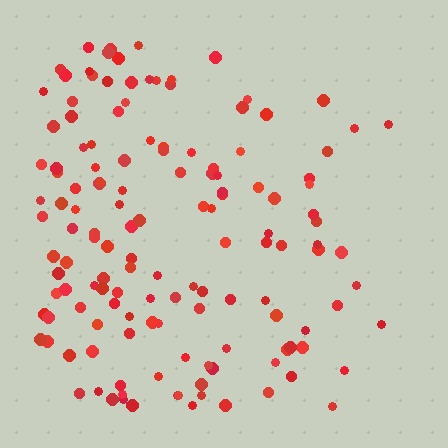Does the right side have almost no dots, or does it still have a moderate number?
Still a moderate number, just noticeably fewer than the left.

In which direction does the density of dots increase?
From right to left, with the left side densest.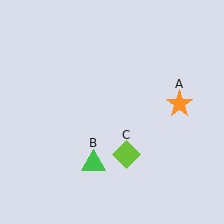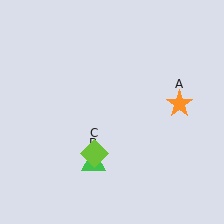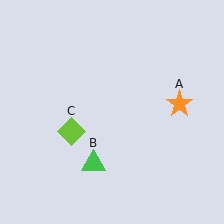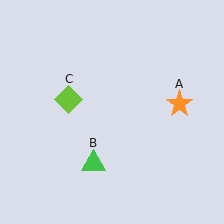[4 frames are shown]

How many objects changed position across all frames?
1 object changed position: lime diamond (object C).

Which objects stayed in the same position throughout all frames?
Orange star (object A) and green triangle (object B) remained stationary.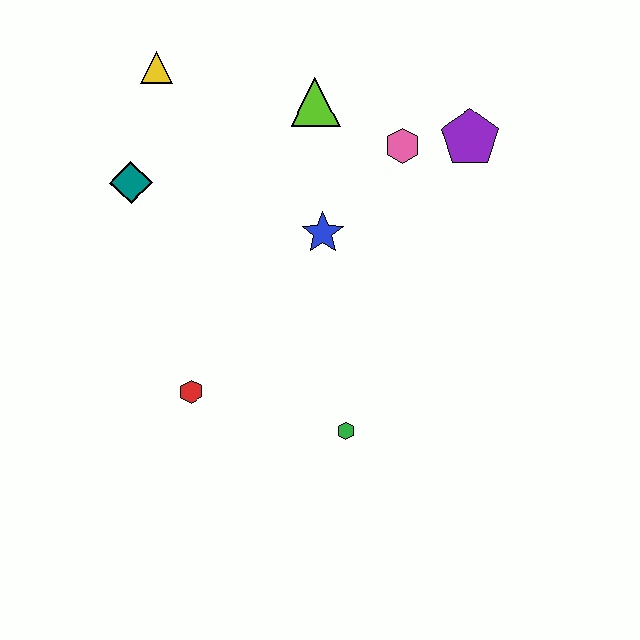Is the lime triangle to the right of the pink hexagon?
No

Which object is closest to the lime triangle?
The pink hexagon is closest to the lime triangle.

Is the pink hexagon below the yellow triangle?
Yes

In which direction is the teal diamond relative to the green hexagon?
The teal diamond is above the green hexagon.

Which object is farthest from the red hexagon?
The purple pentagon is farthest from the red hexagon.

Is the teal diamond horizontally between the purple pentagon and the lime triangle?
No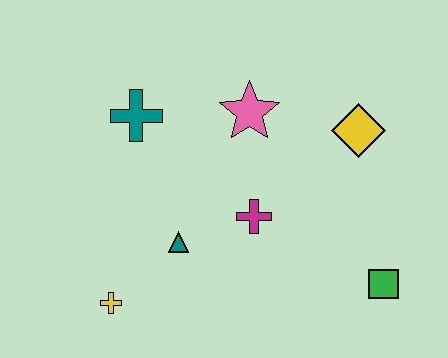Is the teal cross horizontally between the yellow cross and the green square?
Yes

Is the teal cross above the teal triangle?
Yes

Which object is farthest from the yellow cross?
The yellow diamond is farthest from the yellow cross.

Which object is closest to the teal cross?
The pink star is closest to the teal cross.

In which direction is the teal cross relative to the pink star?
The teal cross is to the left of the pink star.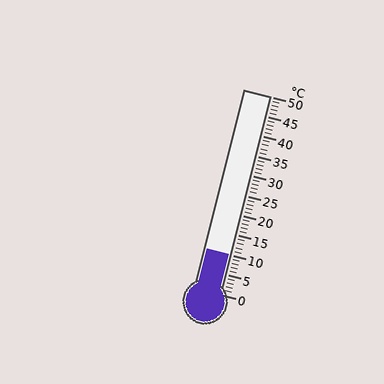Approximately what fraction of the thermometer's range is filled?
The thermometer is filled to approximately 20% of its range.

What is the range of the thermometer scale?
The thermometer scale ranges from 0°C to 50°C.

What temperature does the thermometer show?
The thermometer shows approximately 10°C.